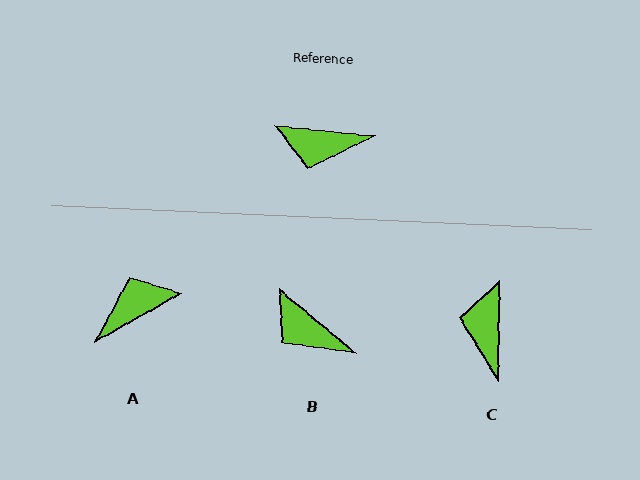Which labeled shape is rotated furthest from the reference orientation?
A, about 145 degrees away.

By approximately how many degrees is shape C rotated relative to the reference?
Approximately 85 degrees clockwise.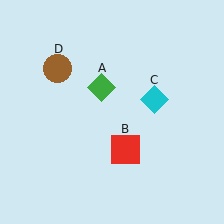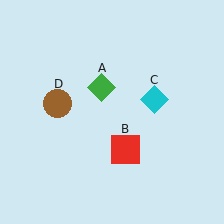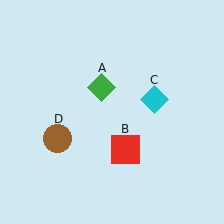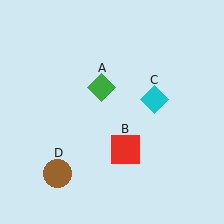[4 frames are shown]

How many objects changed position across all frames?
1 object changed position: brown circle (object D).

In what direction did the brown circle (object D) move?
The brown circle (object D) moved down.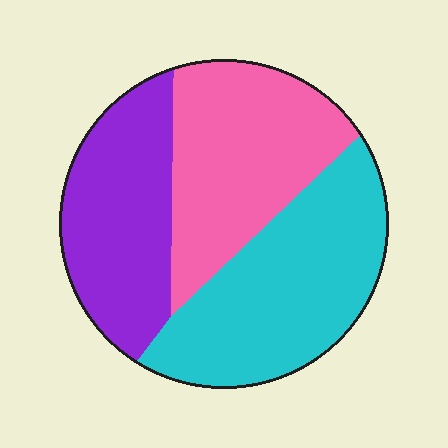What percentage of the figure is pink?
Pink takes up about one third (1/3) of the figure.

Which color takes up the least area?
Purple, at roughly 30%.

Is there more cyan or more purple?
Cyan.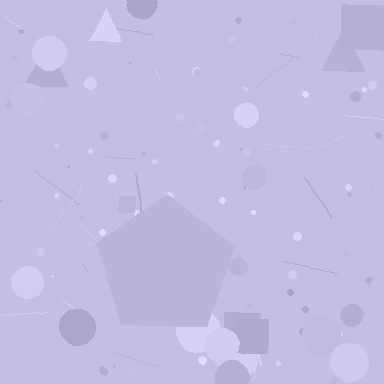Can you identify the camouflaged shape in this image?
The camouflaged shape is a pentagon.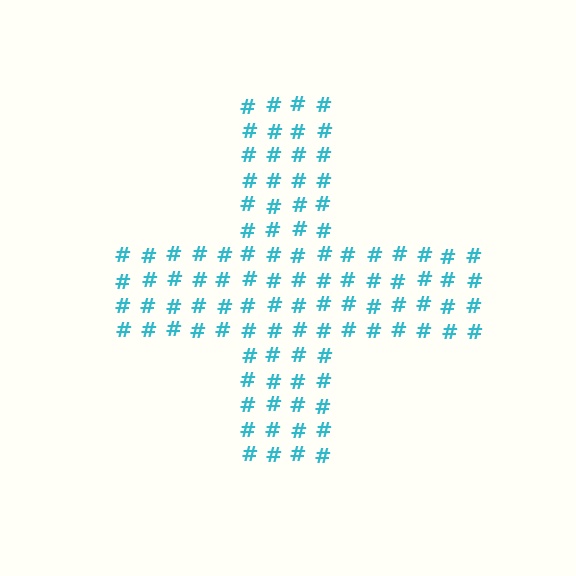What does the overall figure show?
The overall figure shows a cross.